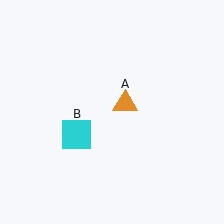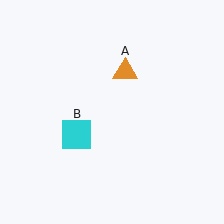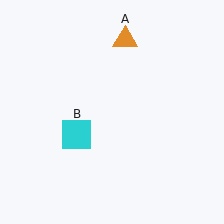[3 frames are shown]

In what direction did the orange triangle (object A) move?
The orange triangle (object A) moved up.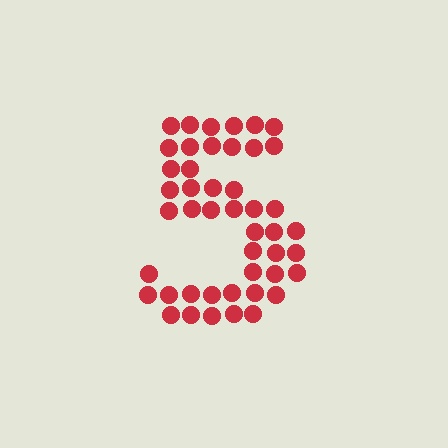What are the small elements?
The small elements are circles.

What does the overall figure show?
The overall figure shows the digit 5.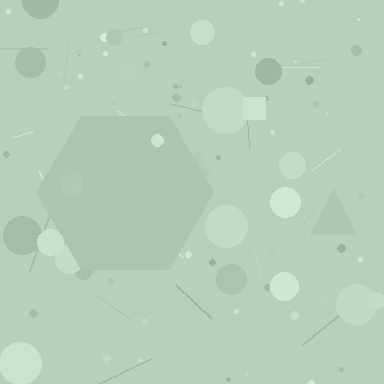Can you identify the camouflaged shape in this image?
The camouflaged shape is a hexagon.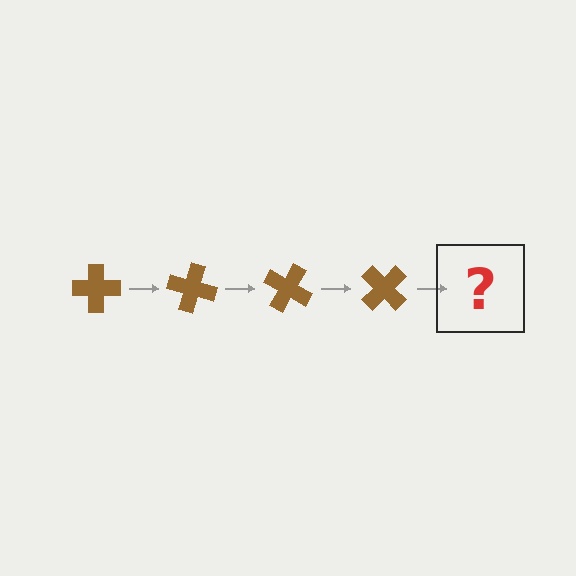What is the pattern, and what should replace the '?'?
The pattern is that the cross rotates 15 degrees each step. The '?' should be a brown cross rotated 60 degrees.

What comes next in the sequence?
The next element should be a brown cross rotated 60 degrees.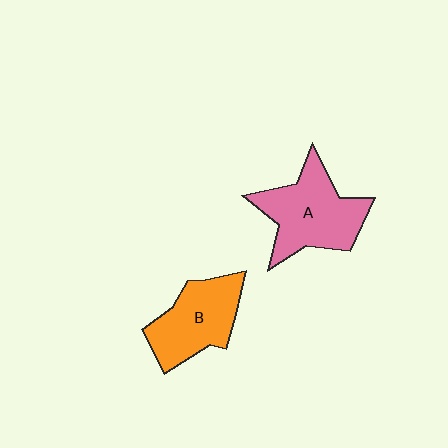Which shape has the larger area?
Shape A (pink).